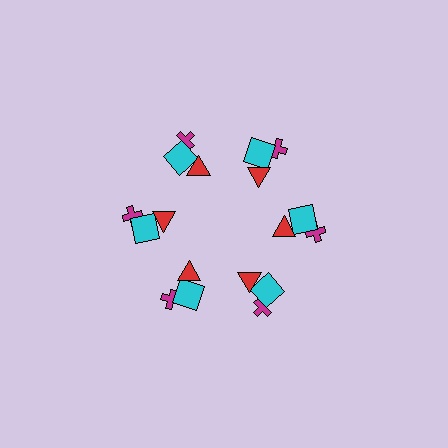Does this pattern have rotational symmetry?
Yes, this pattern has 6-fold rotational symmetry. It looks the same after rotating 60 degrees around the center.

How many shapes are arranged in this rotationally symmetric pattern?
There are 18 shapes, arranged in 6 groups of 3.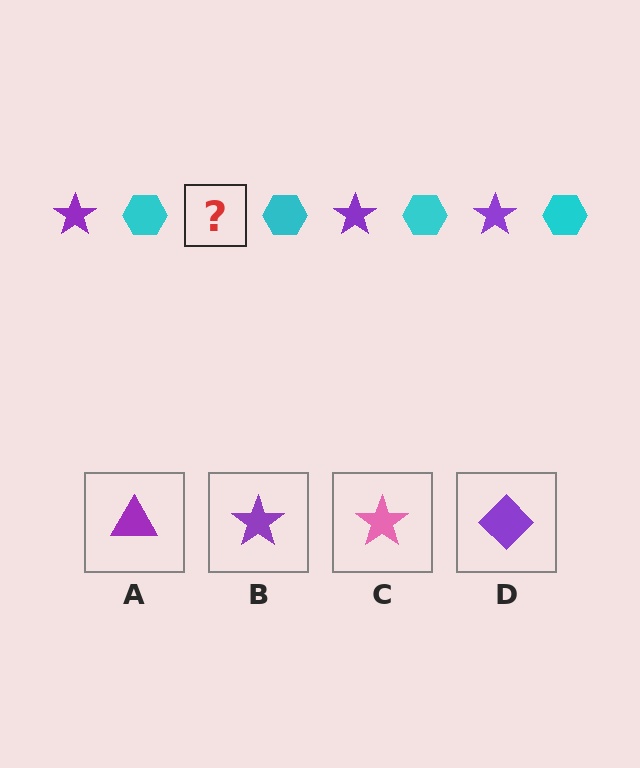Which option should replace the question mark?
Option B.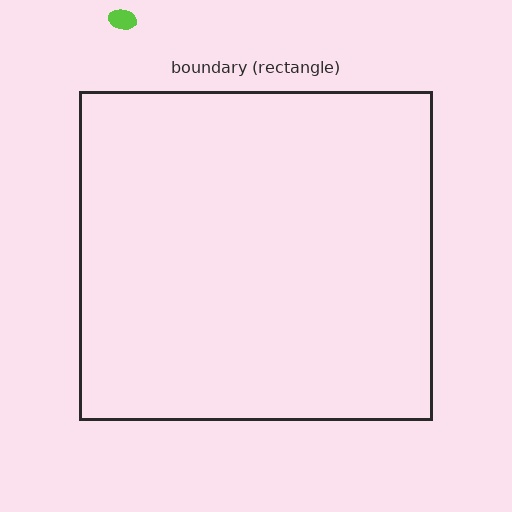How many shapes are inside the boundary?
0 inside, 1 outside.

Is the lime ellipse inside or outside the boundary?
Outside.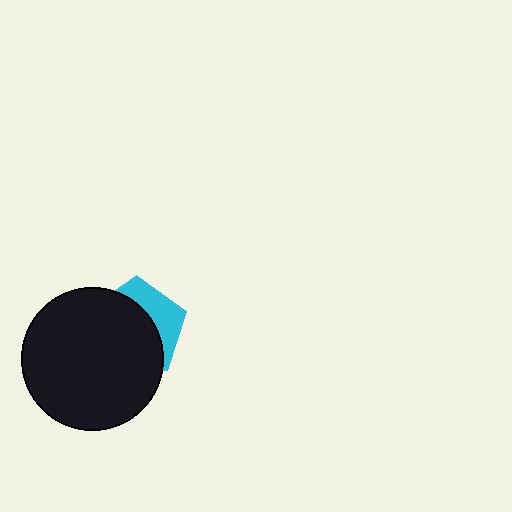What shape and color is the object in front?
The object in front is a black circle.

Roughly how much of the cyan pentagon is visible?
A small part of it is visible (roughly 33%).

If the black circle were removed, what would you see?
You would see the complete cyan pentagon.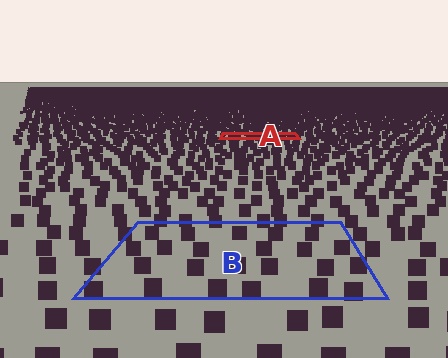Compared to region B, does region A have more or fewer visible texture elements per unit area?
Region A has more texture elements per unit area — they are packed more densely because it is farther away.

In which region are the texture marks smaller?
The texture marks are smaller in region A, because it is farther away.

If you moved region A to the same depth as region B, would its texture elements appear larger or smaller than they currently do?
They would appear larger. At a closer depth, the same texture elements are projected at a bigger on-screen size.